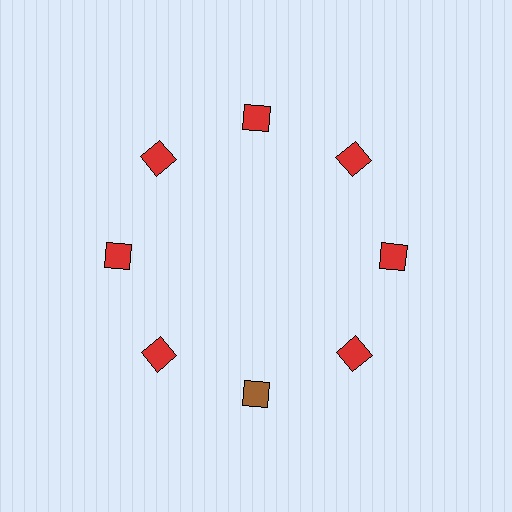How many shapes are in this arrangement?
There are 8 shapes arranged in a ring pattern.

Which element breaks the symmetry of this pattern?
The brown diamond at roughly the 6 o'clock position breaks the symmetry. All other shapes are red diamonds.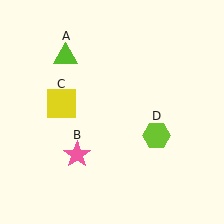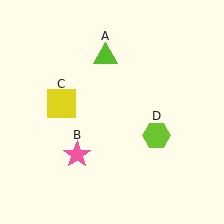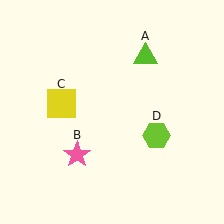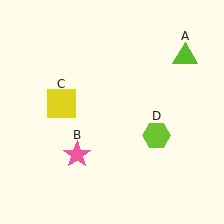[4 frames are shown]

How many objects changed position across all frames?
1 object changed position: lime triangle (object A).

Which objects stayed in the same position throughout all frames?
Pink star (object B) and yellow square (object C) and lime hexagon (object D) remained stationary.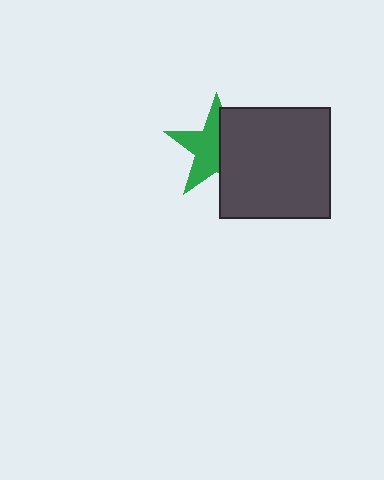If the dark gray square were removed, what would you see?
You would see the complete green star.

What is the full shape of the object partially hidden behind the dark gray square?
The partially hidden object is a green star.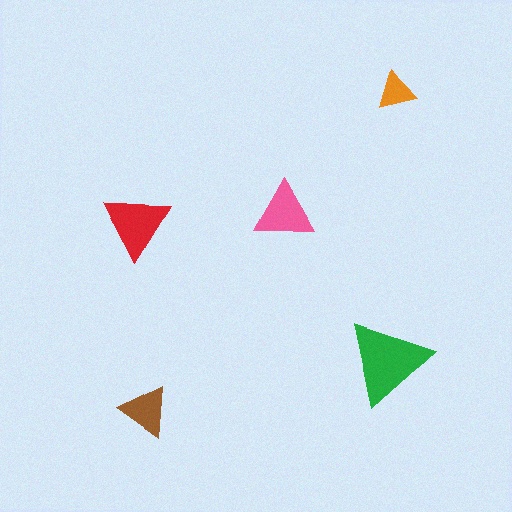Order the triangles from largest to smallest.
the green one, the red one, the pink one, the brown one, the orange one.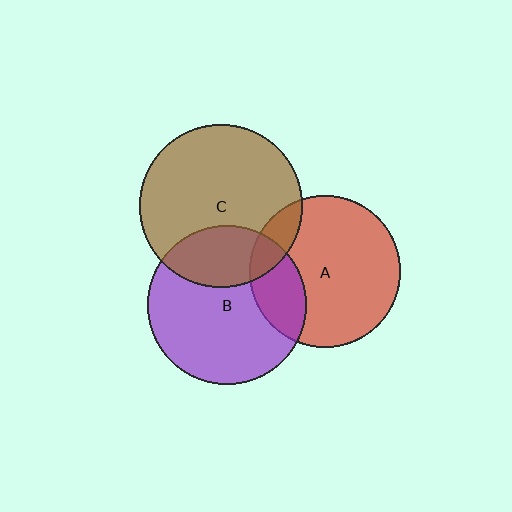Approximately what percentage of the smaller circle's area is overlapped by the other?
Approximately 25%.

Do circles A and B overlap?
Yes.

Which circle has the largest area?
Circle C (brown).